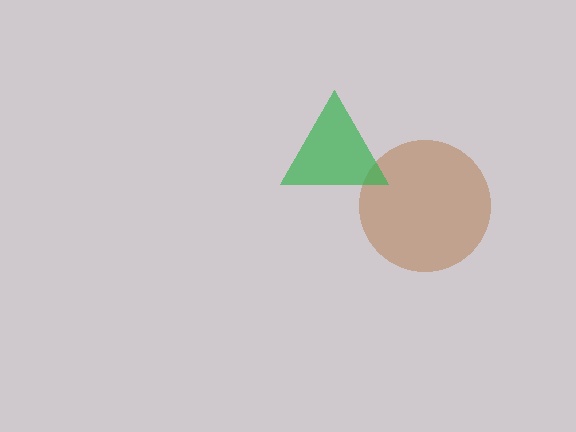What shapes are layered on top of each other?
The layered shapes are: a brown circle, a green triangle.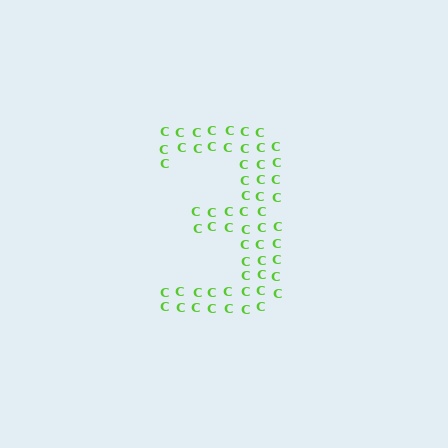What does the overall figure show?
The overall figure shows the digit 3.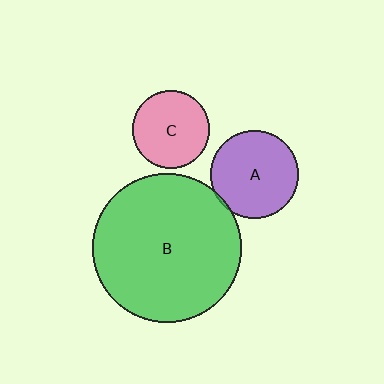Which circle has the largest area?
Circle B (green).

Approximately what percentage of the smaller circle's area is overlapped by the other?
Approximately 5%.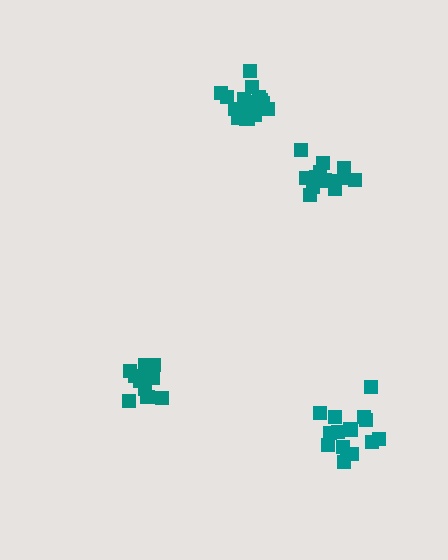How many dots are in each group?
Group 1: 14 dots, Group 2: 14 dots, Group 3: 19 dots, Group 4: 16 dots (63 total).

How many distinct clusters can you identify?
There are 4 distinct clusters.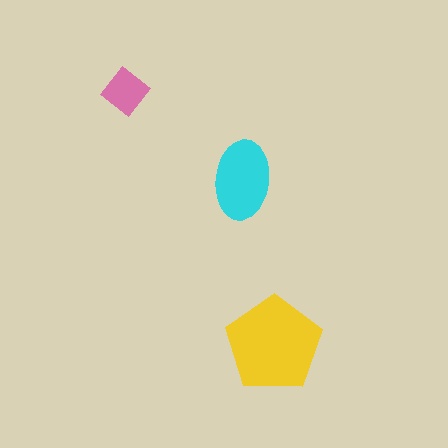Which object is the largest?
The yellow pentagon.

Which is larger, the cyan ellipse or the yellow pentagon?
The yellow pentagon.